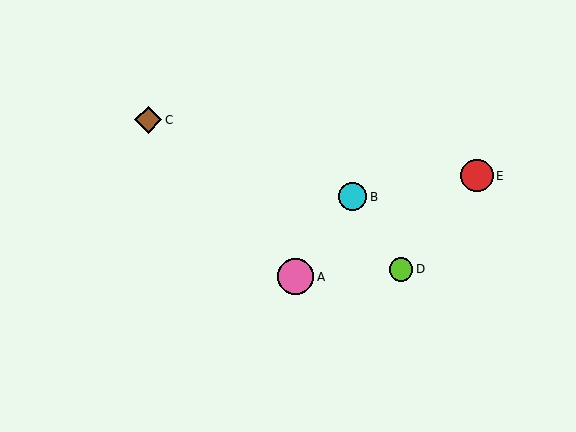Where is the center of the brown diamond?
The center of the brown diamond is at (148, 120).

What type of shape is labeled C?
Shape C is a brown diamond.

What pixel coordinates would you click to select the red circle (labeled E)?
Click at (477, 176) to select the red circle E.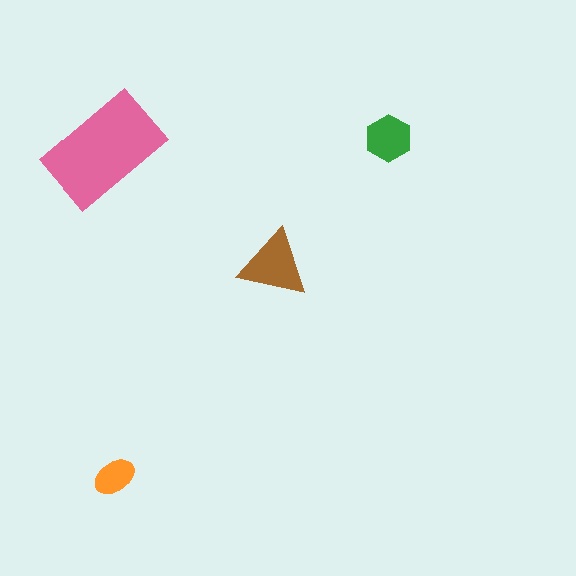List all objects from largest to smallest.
The pink rectangle, the brown triangle, the green hexagon, the orange ellipse.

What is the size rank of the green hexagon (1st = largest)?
3rd.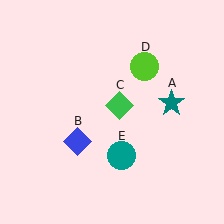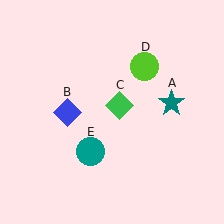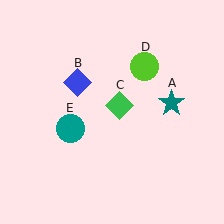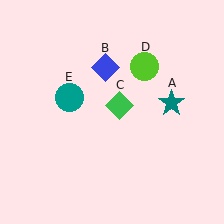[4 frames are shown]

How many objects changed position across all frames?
2 objects changed position: blue diamond (object B), teal circle (object E).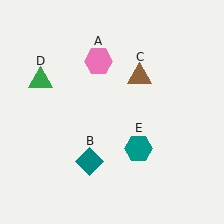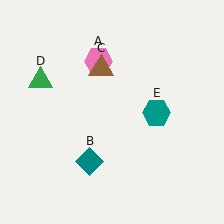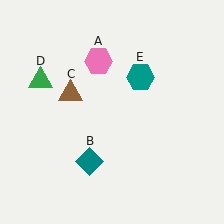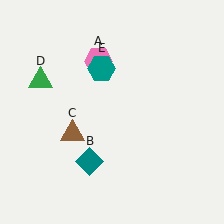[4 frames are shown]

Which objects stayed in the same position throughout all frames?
Pink hexagon (object A) and teal diamond (object B) and green triangle (object D) remained stationary.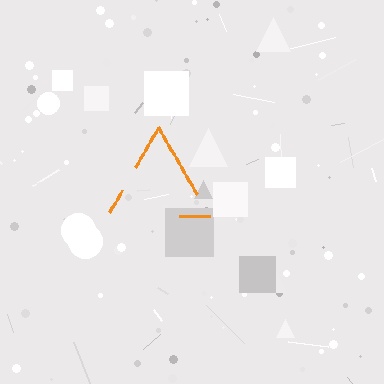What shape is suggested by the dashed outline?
The dashed outline suggests a triangle.